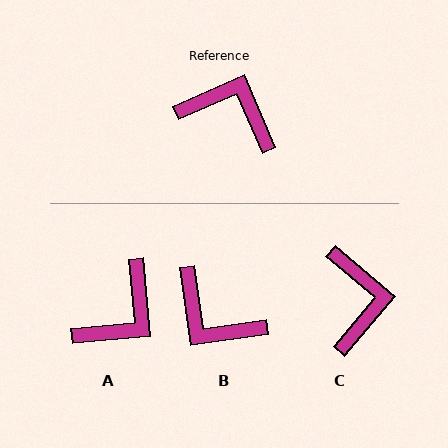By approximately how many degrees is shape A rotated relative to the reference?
Approximately 108 degrees clockwise.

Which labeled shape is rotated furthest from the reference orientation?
B, about 165 degrees away.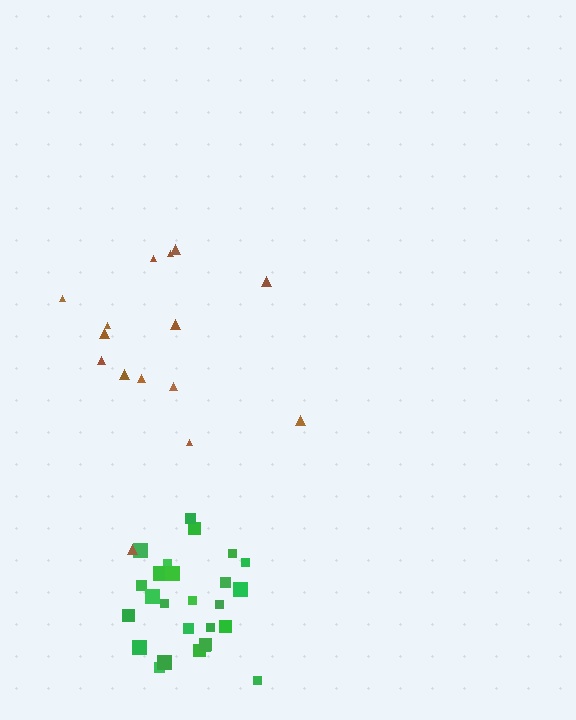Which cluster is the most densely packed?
Green.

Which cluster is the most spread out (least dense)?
Brown.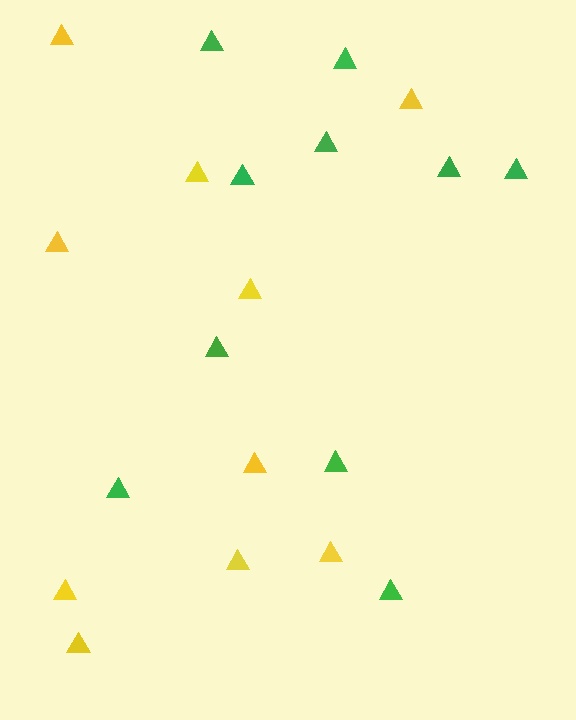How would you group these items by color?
There are 2 groups: one group of yellow triangles (10) and one group of green triangles (10).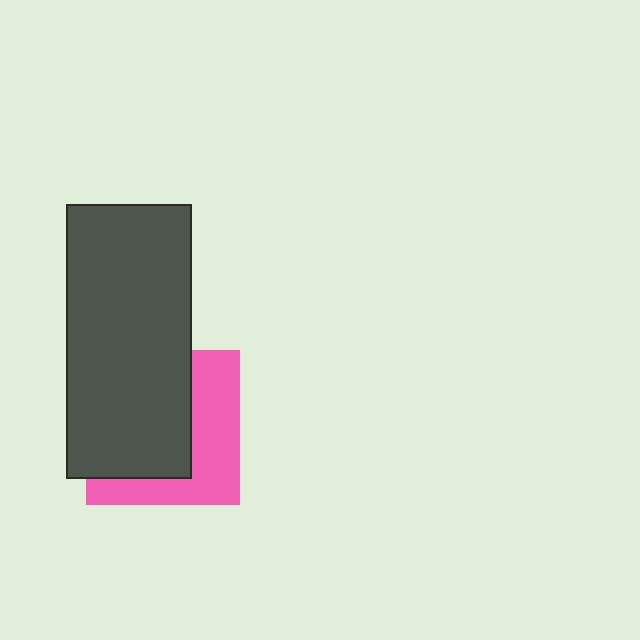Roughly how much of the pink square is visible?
A small part of it is visible (roughly 43%).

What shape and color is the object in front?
The object in front is a dark gray rectangle.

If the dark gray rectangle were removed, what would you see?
You would see the complete pink square.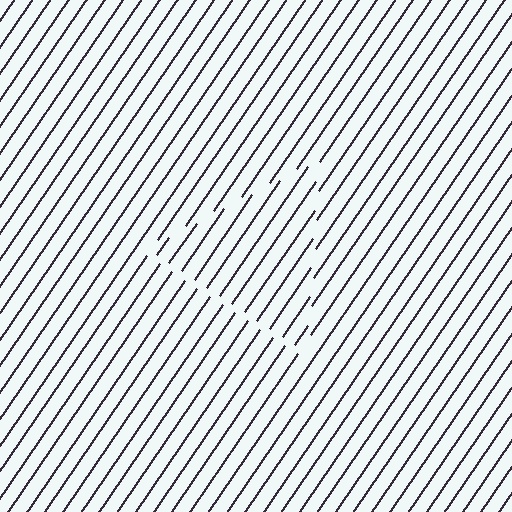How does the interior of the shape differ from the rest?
The interior of the shape contains the same grating, shifted by half a period — the contour is defined by the phase discontinuity where line-ends from the inner and outer gratings abut.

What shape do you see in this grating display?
An illusory triangle. The interior of the shape contains the same grating, shifted by half a period — the contour is defined by the phase discontinuity where line-ends from the inner and outer gratings abut.